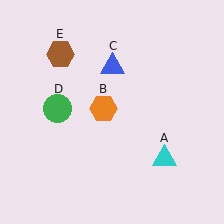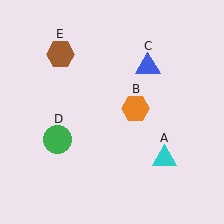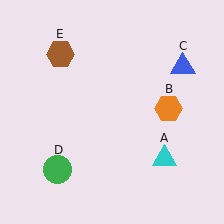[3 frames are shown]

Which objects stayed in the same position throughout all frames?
Cyan triangle (object A) and brown hexagon (object E) remained stationary.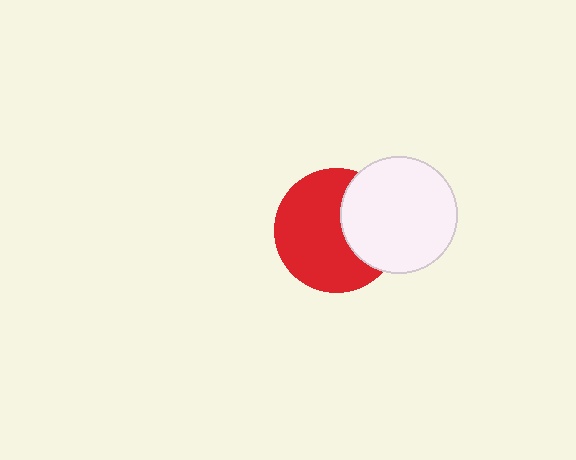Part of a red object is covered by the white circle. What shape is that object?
It is a circle.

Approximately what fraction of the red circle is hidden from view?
Roughly 34% of the red circle is hidden behind the white circle.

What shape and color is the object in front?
The object in front is a white circle.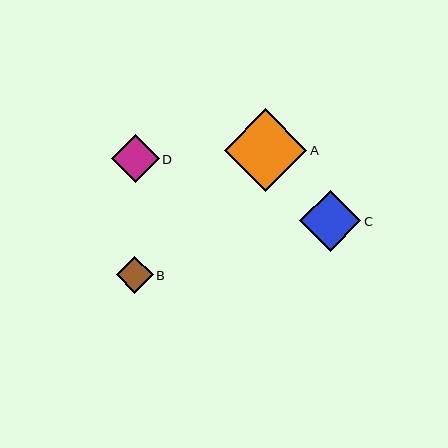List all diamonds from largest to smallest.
From largest to smallest: A, C, D, B.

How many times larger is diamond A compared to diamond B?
Diamond A is approximately 2.2 times the size of diamond B.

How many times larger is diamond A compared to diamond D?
Diamond A is approximately 1.7 times the size of diamond D.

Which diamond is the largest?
Diamond A is the largest with a size of approximately 82 pixels.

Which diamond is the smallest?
Diamond B is the smallest with a size of approximately 37 pixels.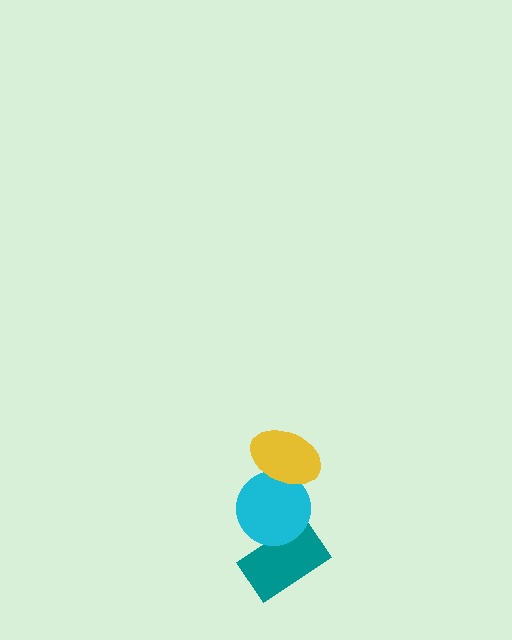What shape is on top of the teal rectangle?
The cyan circle is on top of the teal rectangle.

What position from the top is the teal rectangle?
The teal rectangle is 3rd from the top.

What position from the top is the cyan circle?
The cyan circle is 2nd from the top.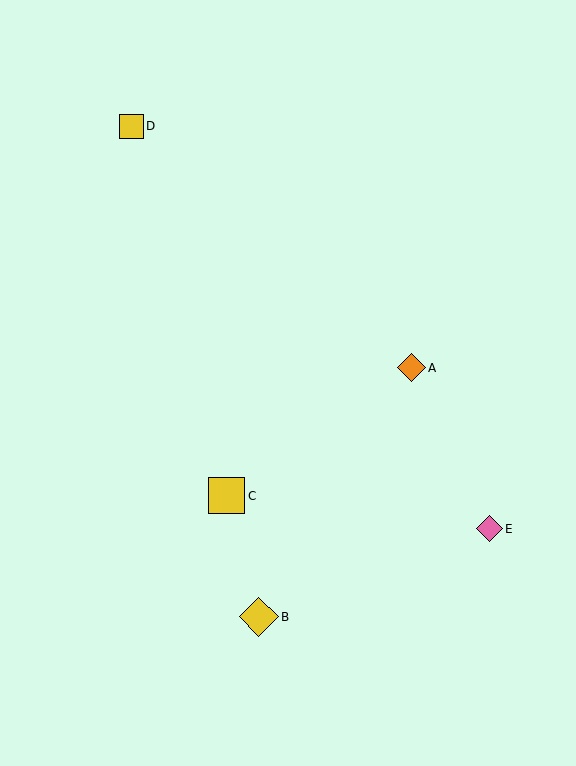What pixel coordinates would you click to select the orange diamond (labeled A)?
Click at (411, 368) to select the orange diamond A.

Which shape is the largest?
The yellow diamond (labeled B) is the largest.